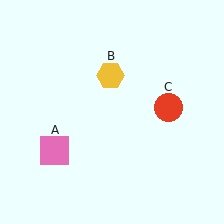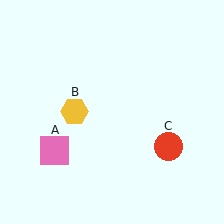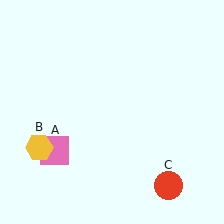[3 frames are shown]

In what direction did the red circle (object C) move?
The red circle (object C) moved down.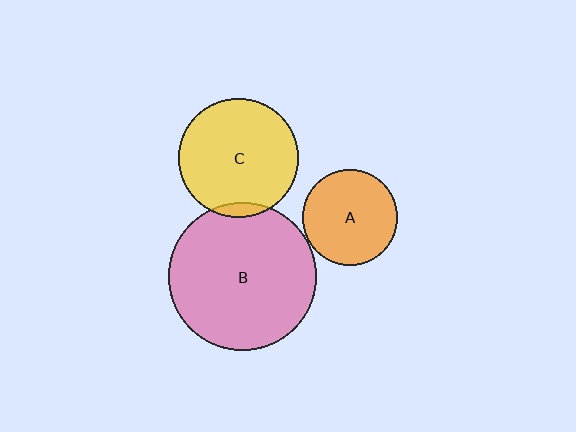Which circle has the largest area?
Circle B (pink).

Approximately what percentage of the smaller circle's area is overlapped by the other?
Approximately 5%.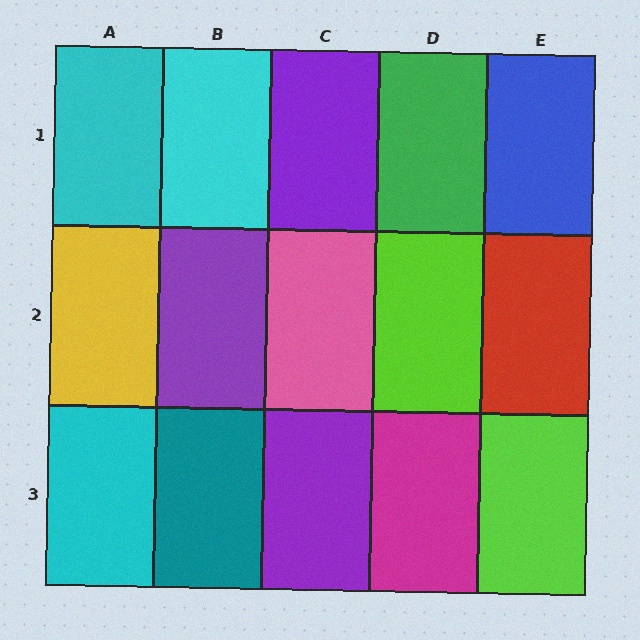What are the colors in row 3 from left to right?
Cyan, teal, purple, magenta, lime.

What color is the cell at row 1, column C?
Purple.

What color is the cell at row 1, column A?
Cyan.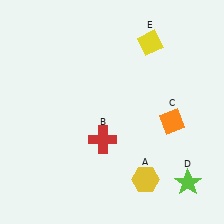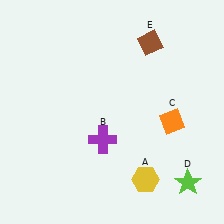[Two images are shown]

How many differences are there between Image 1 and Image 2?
There are 2 differences between the two images.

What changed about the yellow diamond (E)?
In Image 1, E is yellow. In Image 2, it changed to brown.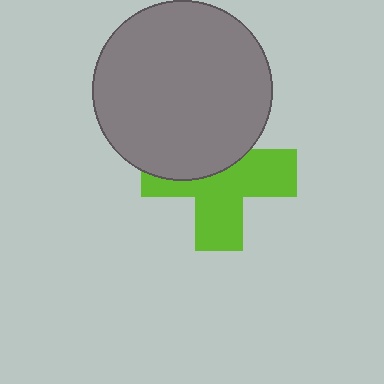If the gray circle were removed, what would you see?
You would see the complete lime cross.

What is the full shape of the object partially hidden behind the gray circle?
The partially hidden object is a lime cross.